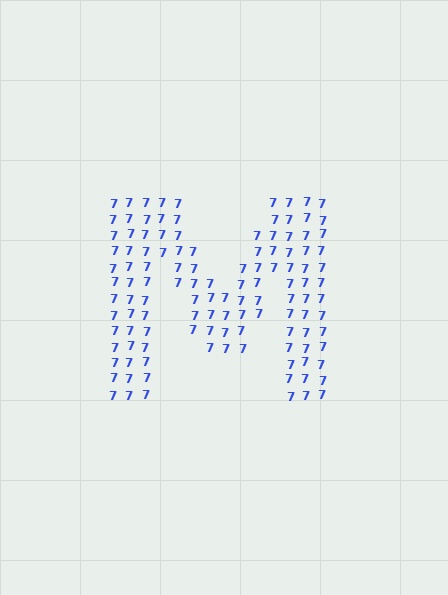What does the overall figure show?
The overall figure shows the letter M.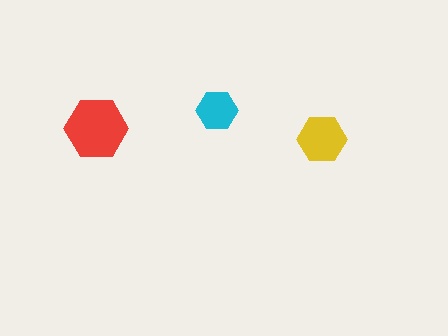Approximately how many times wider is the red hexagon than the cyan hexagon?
About 1.5 times wider.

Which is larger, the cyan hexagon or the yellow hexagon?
The yellow one.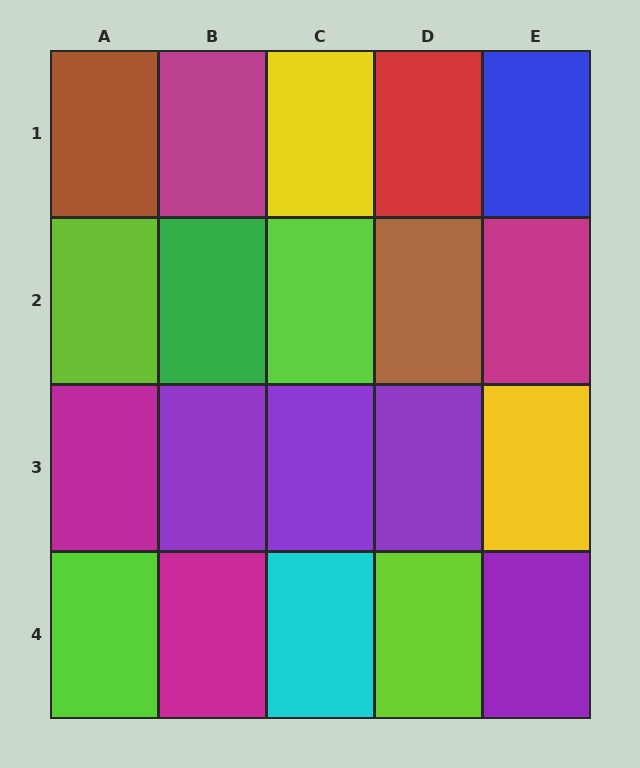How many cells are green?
1 cell is green.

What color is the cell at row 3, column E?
Yellow.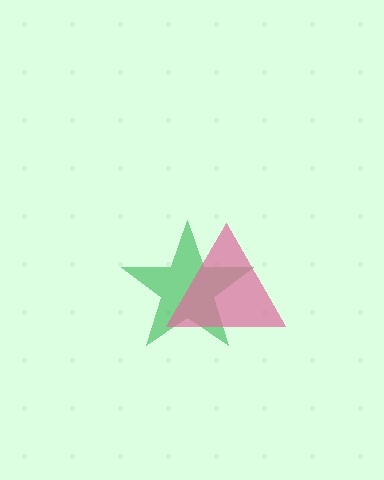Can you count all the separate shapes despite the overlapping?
Yes, there are 2 separate shapes.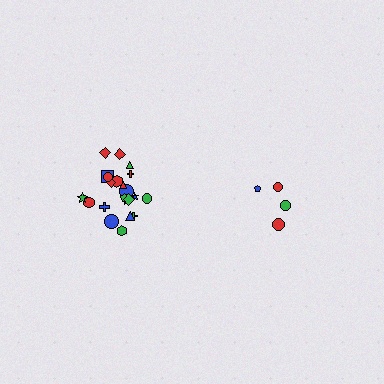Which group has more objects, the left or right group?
The left group.